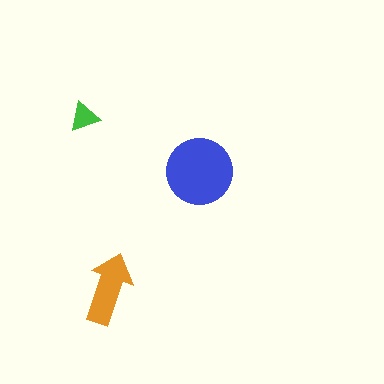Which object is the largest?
The blue circle.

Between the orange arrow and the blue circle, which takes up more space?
The blue circle.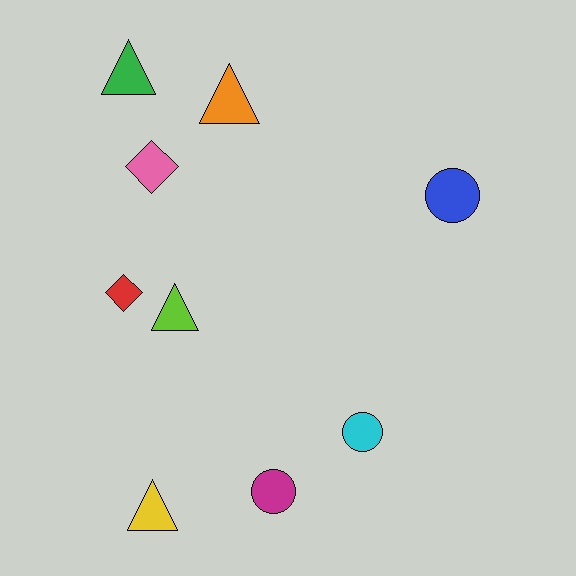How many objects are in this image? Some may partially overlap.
There are 9 objects.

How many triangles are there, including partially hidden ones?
There are 4 triangles.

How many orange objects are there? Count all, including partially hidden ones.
There is 1 orange object.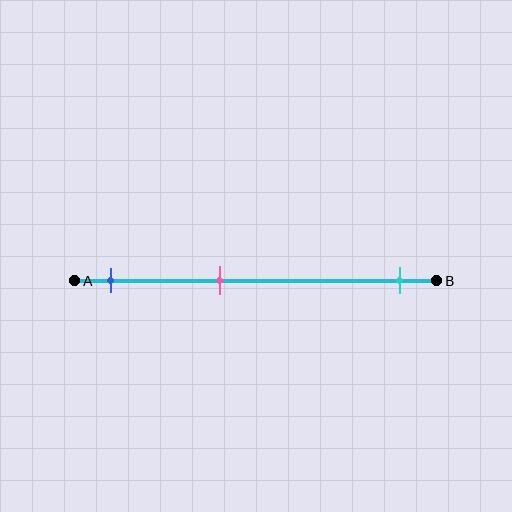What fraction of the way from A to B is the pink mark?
The pink mark is approximately 40% (0.4) of the way from A to B.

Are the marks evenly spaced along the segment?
No, the marks are not evenly spaced.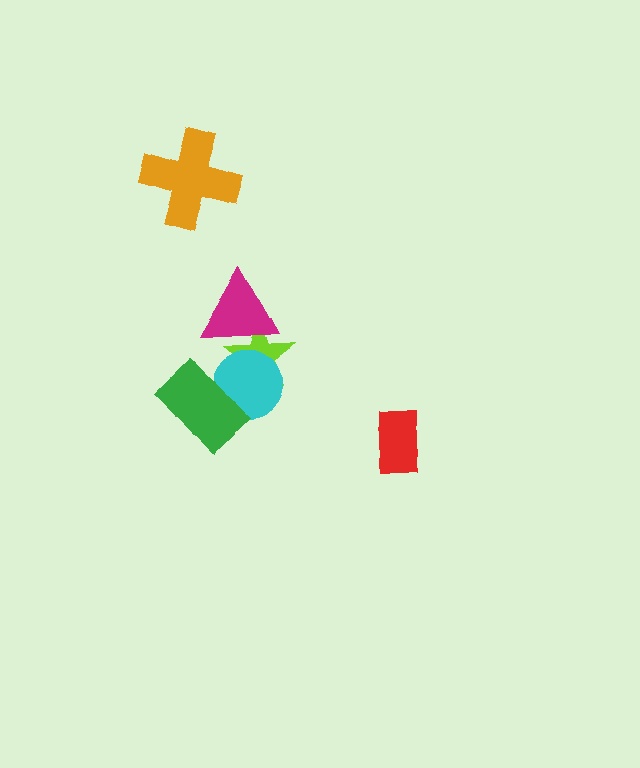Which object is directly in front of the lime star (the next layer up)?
The cyan circle is directly in front of the lime star.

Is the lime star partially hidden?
Yes, it is partially covered by another shape.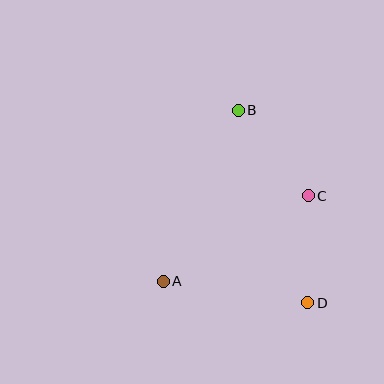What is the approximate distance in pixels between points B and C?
The distance between B and C is approximately 110 pixels.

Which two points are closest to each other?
Points C and D are closest to each other.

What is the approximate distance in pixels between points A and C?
The distance between A and C is approximately 168 pixels.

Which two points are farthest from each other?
Points B and D are farthest from each other.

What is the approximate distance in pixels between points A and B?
The distance between A and B is approximately 187 pixels.